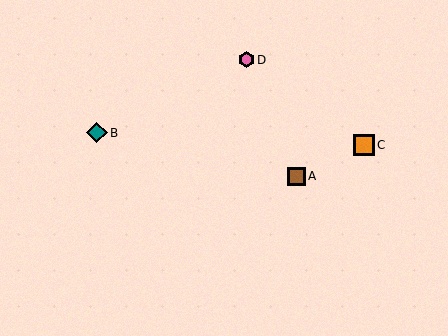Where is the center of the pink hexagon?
The center of the pink hexagon is at (246, 60).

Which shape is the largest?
The orange square (labeled C) is the largest.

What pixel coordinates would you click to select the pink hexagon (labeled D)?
Click at (246, 60) to select the pink hexagon D.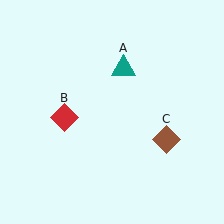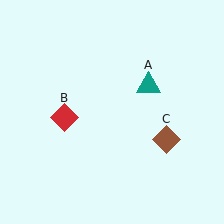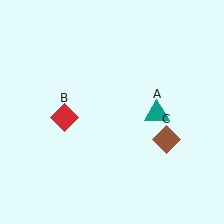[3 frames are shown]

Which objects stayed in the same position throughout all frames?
Red diamond (object B) and brown diamond (object C) remained stationary.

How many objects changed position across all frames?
1 object changed position: teal triangle (object A).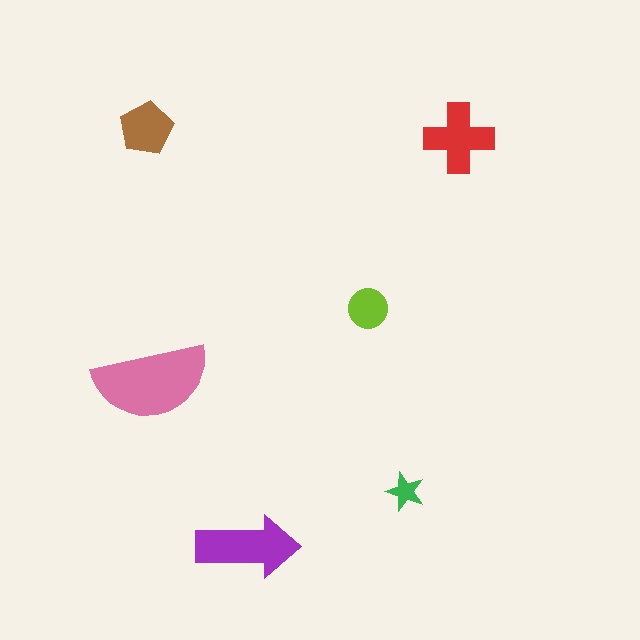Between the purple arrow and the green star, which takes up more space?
The purple arrow.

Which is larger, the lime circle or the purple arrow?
The purple arrow.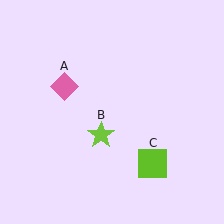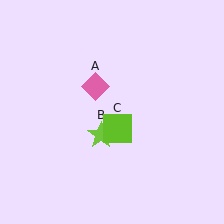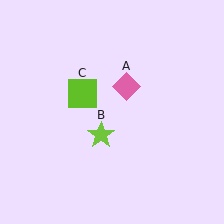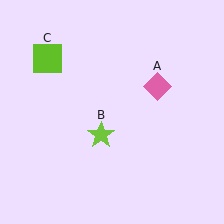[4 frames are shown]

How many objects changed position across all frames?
2 objects changed position: pink diamond (object A), lime square (object C).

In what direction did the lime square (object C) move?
The lime square (object C) moved up and to the left.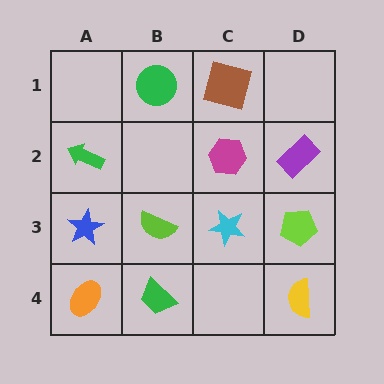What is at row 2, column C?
A magenta hexagon.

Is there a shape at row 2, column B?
No, that cell is empty.